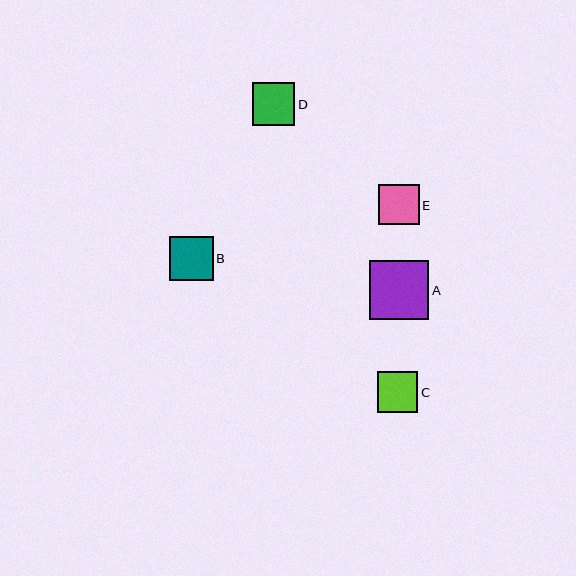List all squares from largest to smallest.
From largest to smallest: A, B, D, C, E.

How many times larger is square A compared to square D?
Square A is approximately 1.4 times the size of square D.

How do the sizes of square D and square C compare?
Square D and square C are approximately the same size.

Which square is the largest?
Square A is the largest with a size of approximately 60 pixels.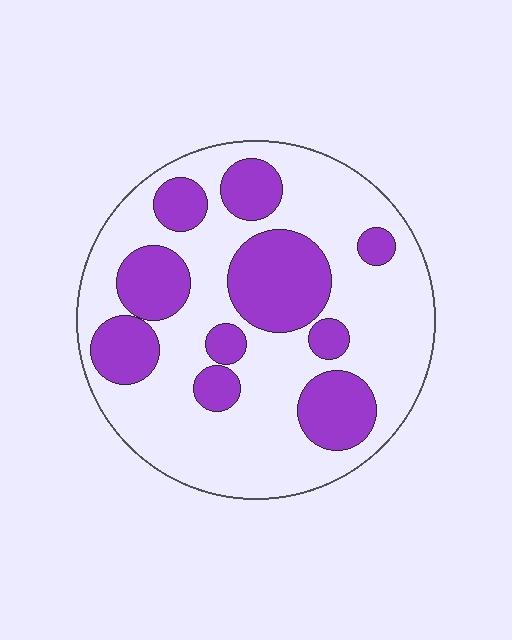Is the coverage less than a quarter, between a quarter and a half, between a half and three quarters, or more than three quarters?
Between a quarter and a half.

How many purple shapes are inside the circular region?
10.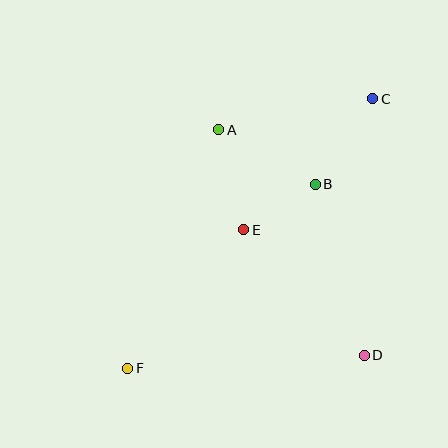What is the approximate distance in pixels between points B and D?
The distance between B and D is approximately 177 pixels.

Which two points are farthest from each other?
Points C and F are farthest from each other.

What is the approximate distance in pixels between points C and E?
The distance between C and E is approximately 184 pixels.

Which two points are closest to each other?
Points B and E are closest to each other.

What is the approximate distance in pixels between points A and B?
The distance between A and B is approximately 111 pixels.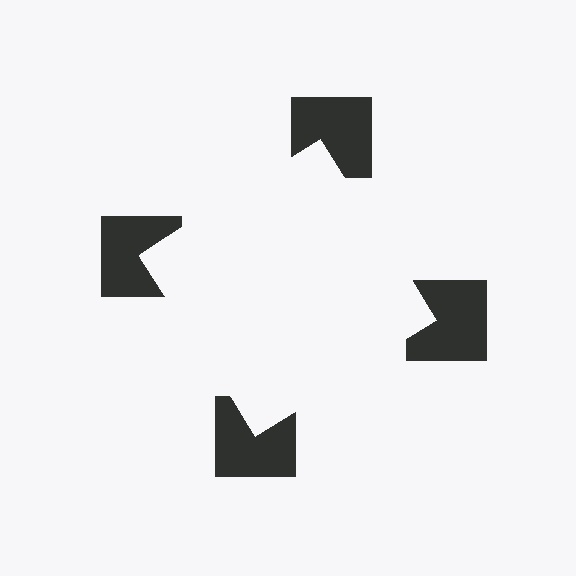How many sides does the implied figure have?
4 sides.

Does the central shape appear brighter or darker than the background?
It typically appears slightly brighter than the background, even though no actual brightness change is drawn.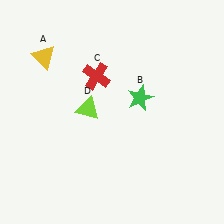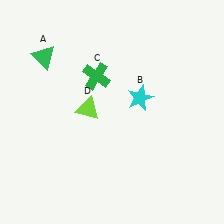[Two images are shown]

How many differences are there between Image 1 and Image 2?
There are 3 differences between the two images.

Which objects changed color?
A changed from yellow to green. B changed from green to cyan. C changed from red to green.